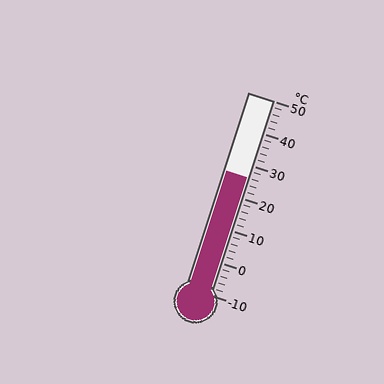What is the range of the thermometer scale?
The thermometer scale ranges from -10°C to 50°C.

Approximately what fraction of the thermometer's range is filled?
The thermometer is filled to approximately 60% of its range.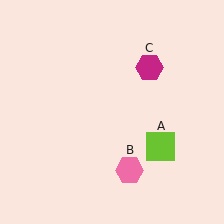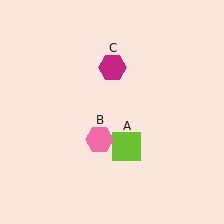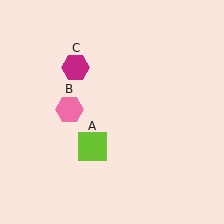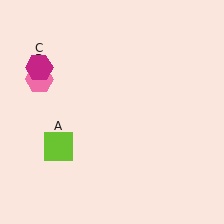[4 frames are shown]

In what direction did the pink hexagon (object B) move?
The pink hexagon (object B) moved up and to the left.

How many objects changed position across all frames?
3 objects changed position: lime square (object A), pink hexagon (object B), magenta hexagon (object C).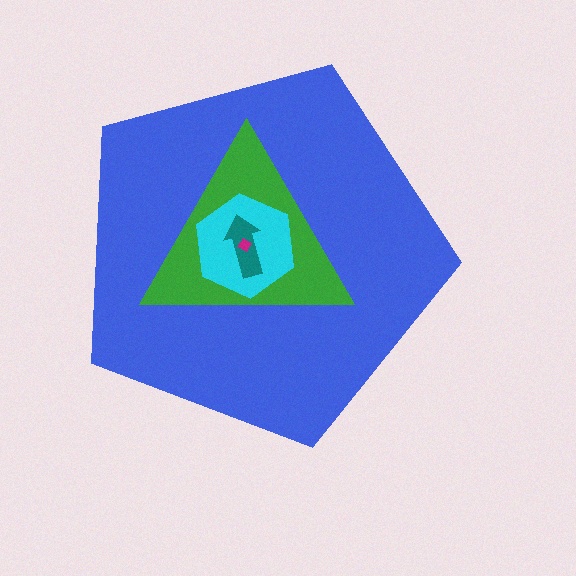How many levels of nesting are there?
5.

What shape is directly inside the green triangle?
The cyan hexagon.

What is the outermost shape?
The blue pentagon.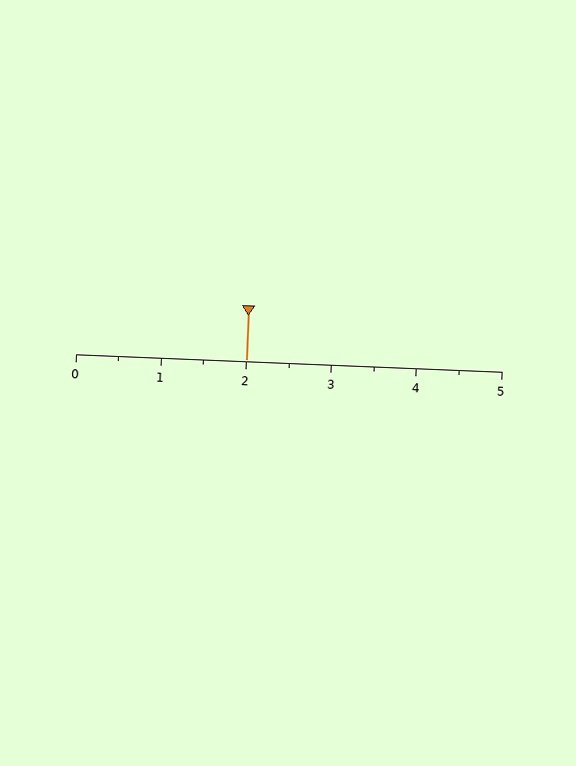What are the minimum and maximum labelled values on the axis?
The axis runs from 0 to 5.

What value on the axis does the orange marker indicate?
The marker indicates approximately 2.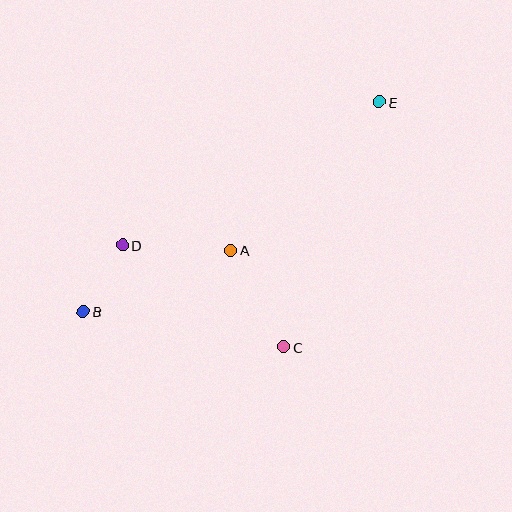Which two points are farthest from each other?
Points B and E are farthest from each other.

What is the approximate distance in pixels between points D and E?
The distance between D and E is approximately 294 pixels.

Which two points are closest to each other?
Points B and D are closest to each other.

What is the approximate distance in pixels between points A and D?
The distance between A and D is approximately 109 pixels.